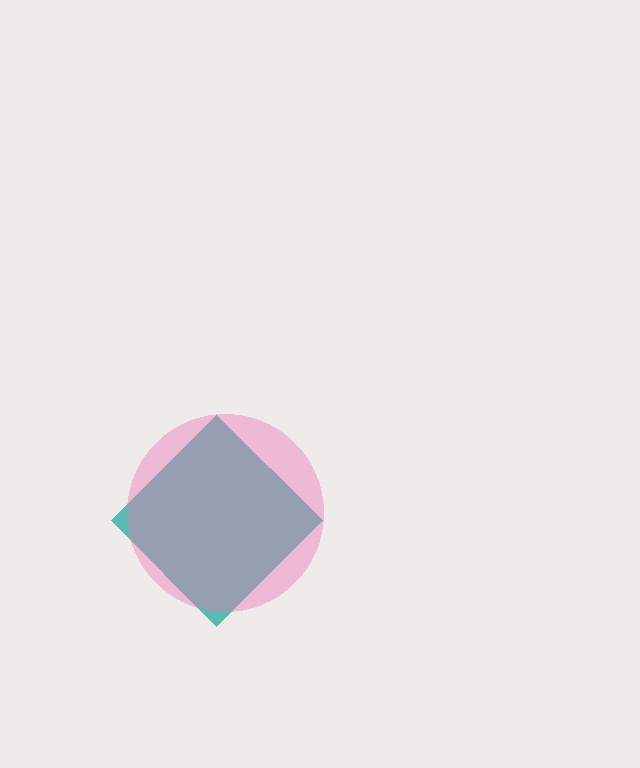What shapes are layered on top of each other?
The layered shapes are: a teal diamond, a pink circle.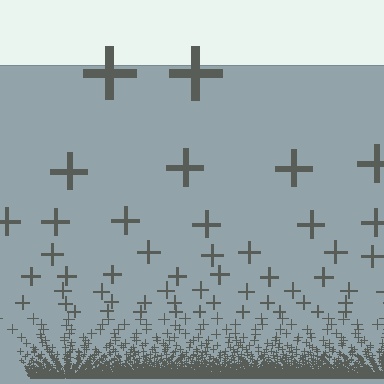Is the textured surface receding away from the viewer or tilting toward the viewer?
The surface appears to tilt toward the viewer. Texture elements get larger and sparser toward the top.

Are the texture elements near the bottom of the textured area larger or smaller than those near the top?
Smaller. The gradient is inverted — elements near the bottom are smaller and denser.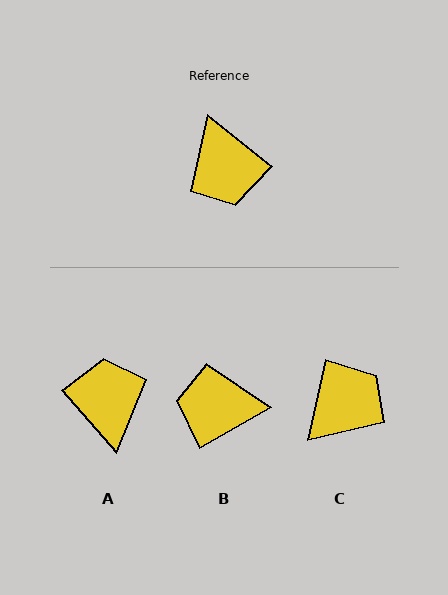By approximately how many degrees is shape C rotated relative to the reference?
Approximately 116 degrees counter-clockwise.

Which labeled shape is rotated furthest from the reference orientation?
A, about 171 degrees away.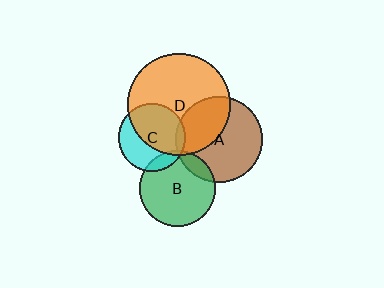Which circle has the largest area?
Circle D (orange).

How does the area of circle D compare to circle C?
Approximately 2.3 times.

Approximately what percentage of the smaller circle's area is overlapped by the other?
Approximately 5%.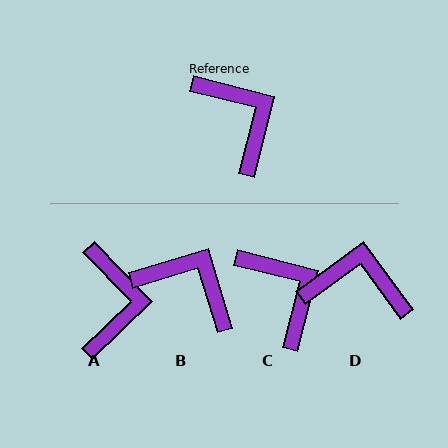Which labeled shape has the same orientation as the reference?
C.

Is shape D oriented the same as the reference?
No, it is off by about 50 degrees.